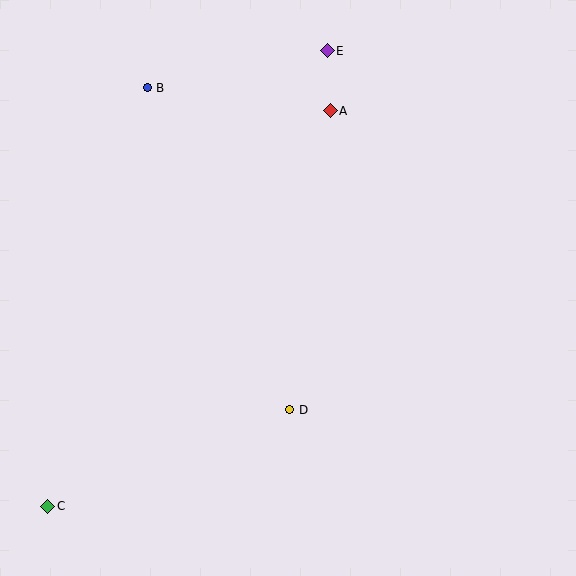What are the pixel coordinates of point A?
Point A is at (330, 111).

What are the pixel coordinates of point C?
Point C is at (48, 506).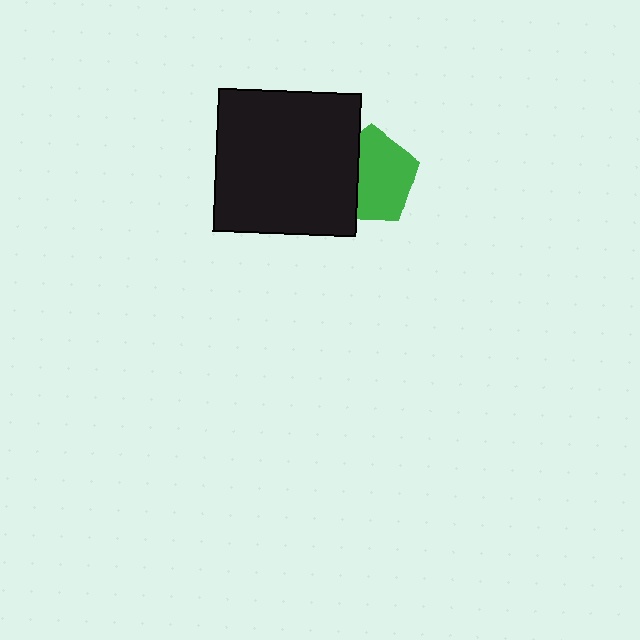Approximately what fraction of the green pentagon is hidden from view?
Roughly 36% of the green pentagon is hidden behind the black square.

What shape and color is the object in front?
The object in front is a black square.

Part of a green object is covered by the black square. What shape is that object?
It is a pentagon.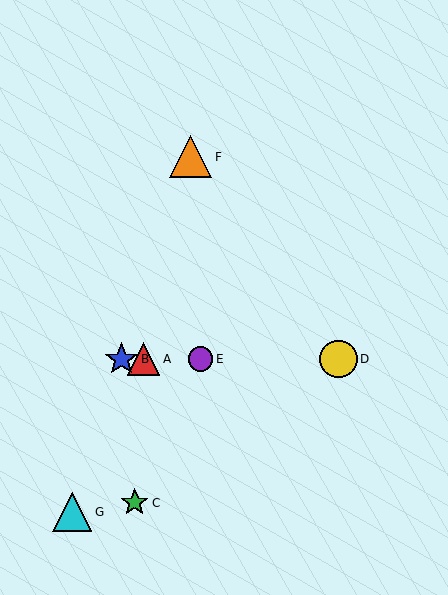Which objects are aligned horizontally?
Objects A, B, D, E are aligned horizontally.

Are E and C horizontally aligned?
No, E is at y≈359 and C is at y≈503.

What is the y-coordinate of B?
Object B is at y≈359.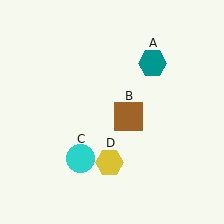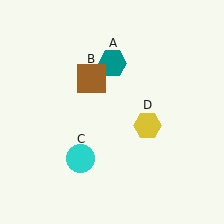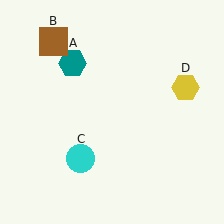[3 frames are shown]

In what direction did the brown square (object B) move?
The brown square (object B) moved up and to the left.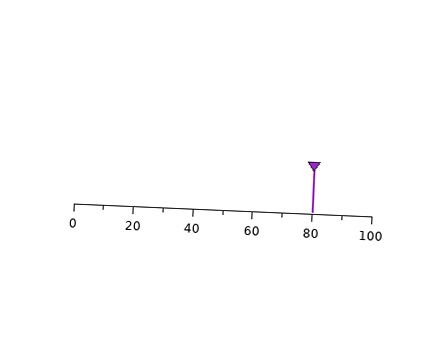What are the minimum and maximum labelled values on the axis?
The axis runs from 0 to 100.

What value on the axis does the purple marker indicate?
The marker indicates approximately 80.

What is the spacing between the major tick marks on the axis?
The major ticks are spaced 20 apart.